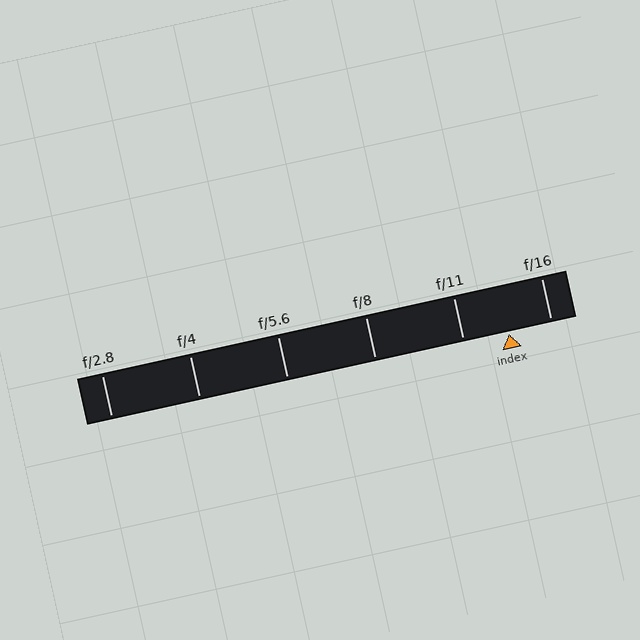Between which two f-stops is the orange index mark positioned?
The index mark is between f/11 and f/16.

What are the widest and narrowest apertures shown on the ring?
The widest aperture shown is f/2.8 and the narrowest is f/16.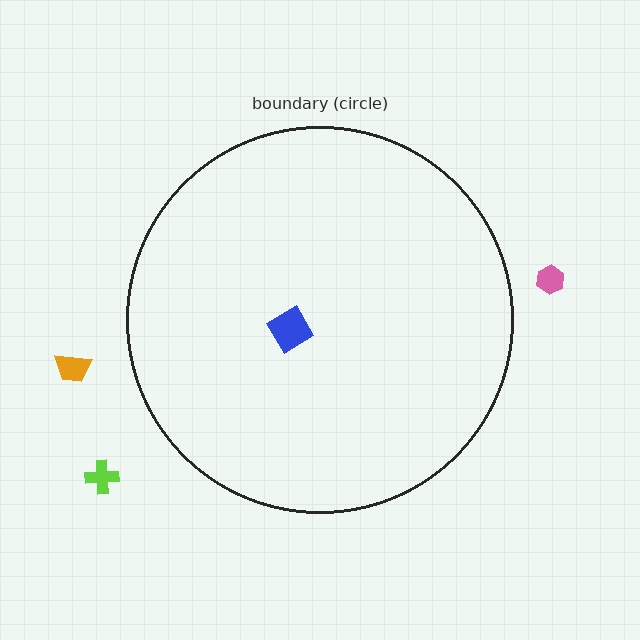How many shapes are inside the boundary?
1 inside, 3 outside.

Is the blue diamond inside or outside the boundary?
Inside.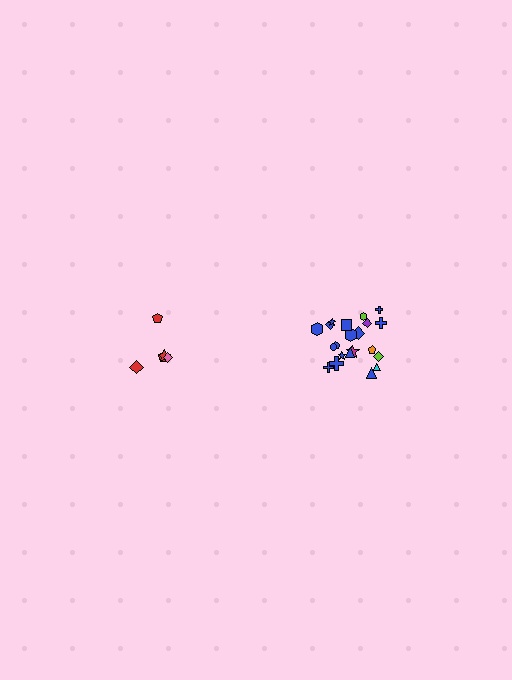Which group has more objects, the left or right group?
The right group.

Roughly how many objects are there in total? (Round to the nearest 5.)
Roughly 25 objects in total.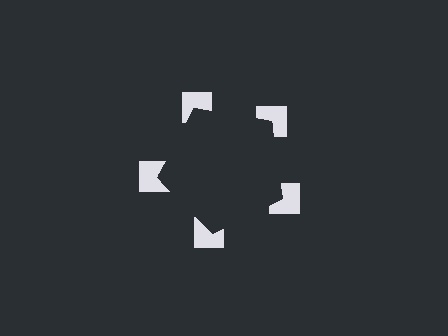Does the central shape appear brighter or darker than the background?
It typically appears slightly darker than the background, even though no actual brightness change is drawn.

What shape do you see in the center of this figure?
An illusory pentagon — its edges are inferred from the aligned wedge cuts in the notched squares, not physically drawn.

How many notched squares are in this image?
There are 5 — one at each vertex of the illusory pentagon.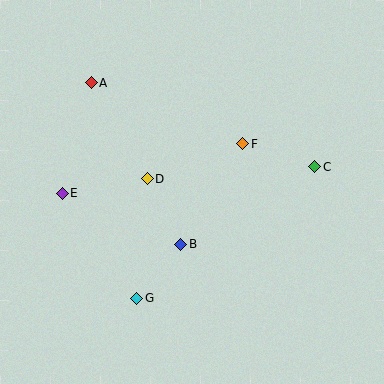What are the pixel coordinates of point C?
Point C is at (315, 167).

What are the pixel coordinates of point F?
Point F is at (243, 144).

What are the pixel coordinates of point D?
Point D is at (147, 179).